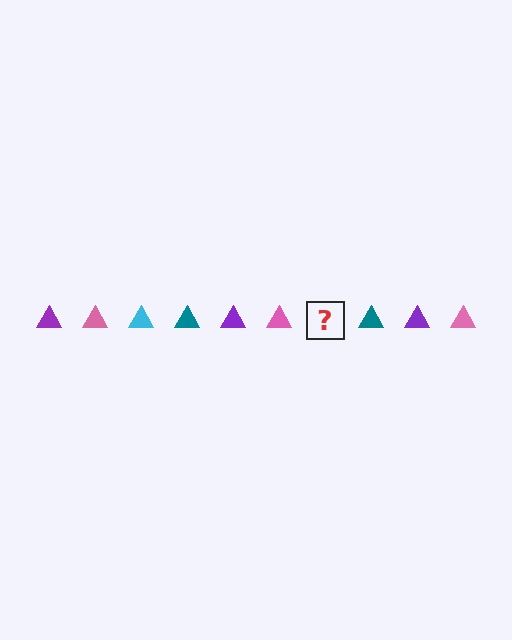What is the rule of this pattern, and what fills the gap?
The rule is that the pattern cycles through purple, pink, cyan, teal triangles. The gap should be filled with a cyan triangle.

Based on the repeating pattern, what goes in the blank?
The blank should be a cyan triangle.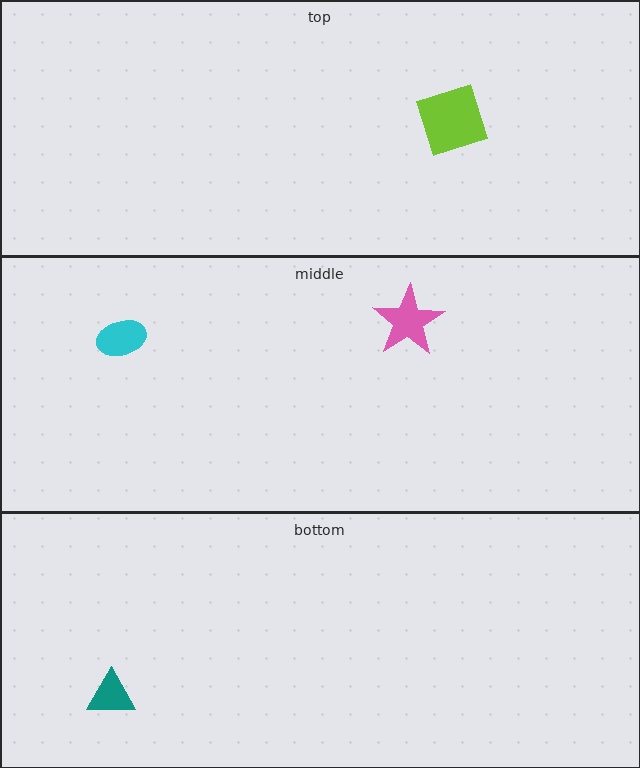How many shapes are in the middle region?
2.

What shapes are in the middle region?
The cyan ellipse, the pink star.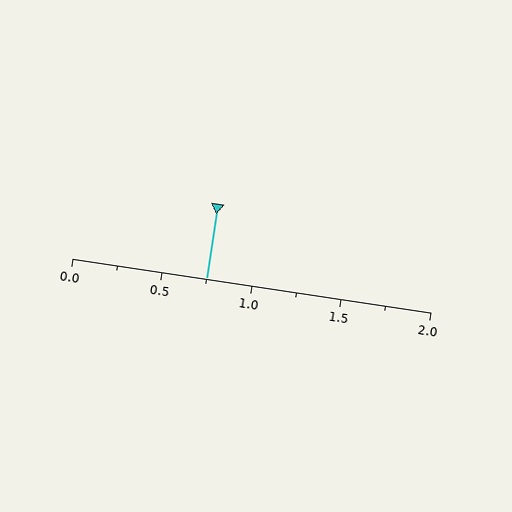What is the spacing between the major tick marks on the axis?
The major ticks are spaced 0.5 apart.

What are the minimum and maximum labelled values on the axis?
The axis runs from 0.0 to 2.0.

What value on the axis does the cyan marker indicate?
The marker indicates approximately 0.75.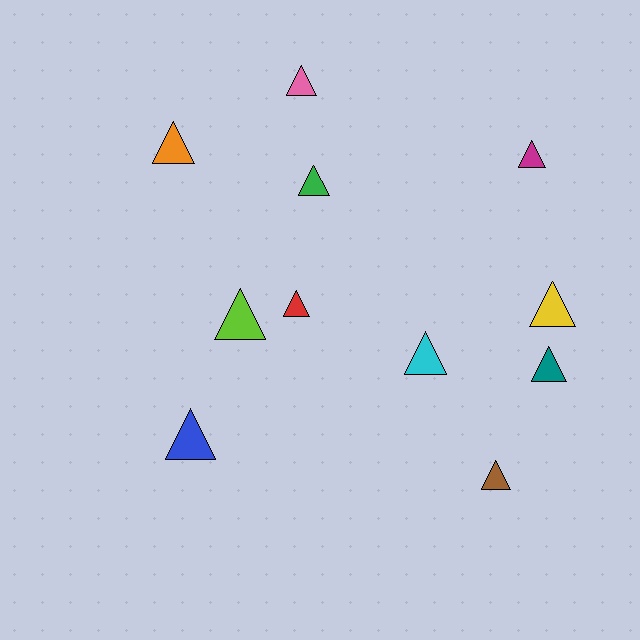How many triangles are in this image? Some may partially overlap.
There are 11 triangles.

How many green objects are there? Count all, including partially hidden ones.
There is 1 green object.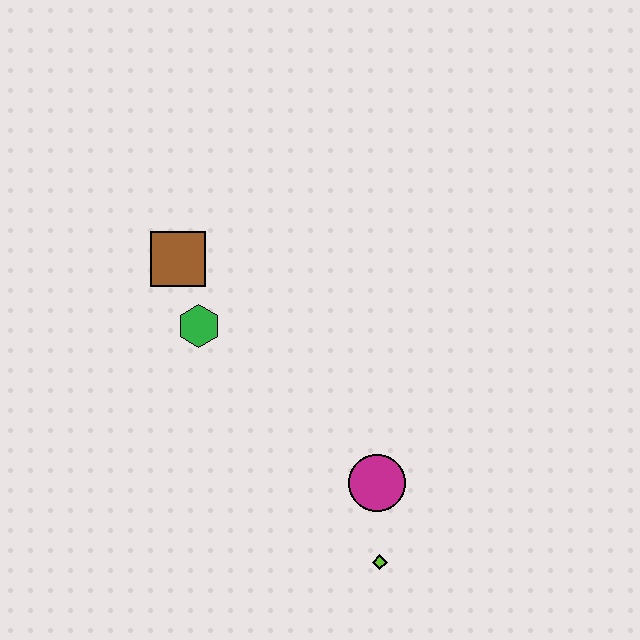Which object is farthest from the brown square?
The lime diamond is farthest from the brown square.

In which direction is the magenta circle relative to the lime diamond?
The magenta circle is above the lime diamond.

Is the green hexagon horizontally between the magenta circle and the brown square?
Yes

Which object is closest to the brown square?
The green hexagon is closest to the brown square.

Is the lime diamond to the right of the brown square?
Yes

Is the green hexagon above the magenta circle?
Yes